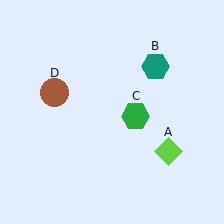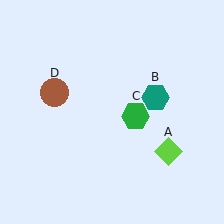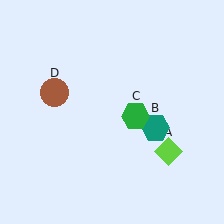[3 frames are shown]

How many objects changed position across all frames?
1 object changed position: teal hexagon (object B).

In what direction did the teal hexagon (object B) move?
The teal hexagon (object B) moved down.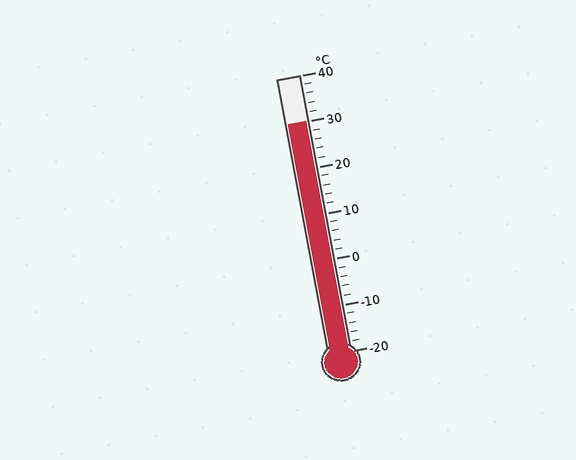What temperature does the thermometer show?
The thermometer shows approximately 30°C.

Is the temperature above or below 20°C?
The temperature is above 20°C.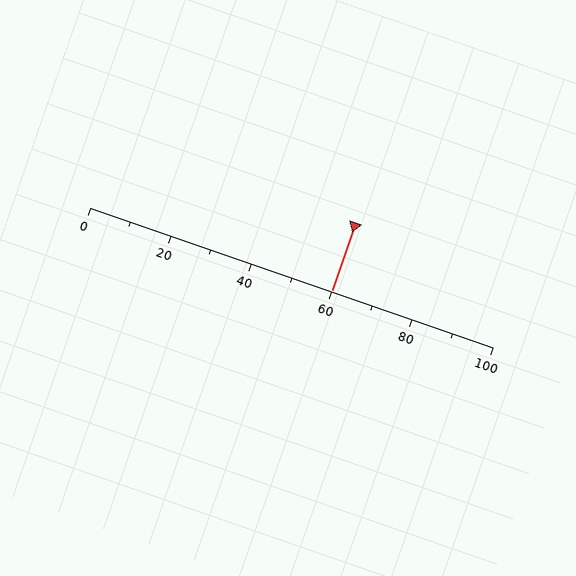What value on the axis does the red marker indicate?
The marker indicates approximately 60.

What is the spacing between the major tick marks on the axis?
The major ticks are spaced 20 apart.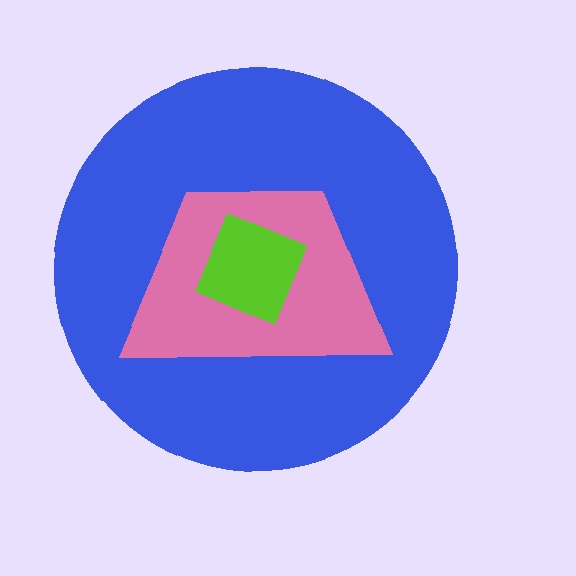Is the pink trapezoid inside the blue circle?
Yes.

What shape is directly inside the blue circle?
The pink trapezoid.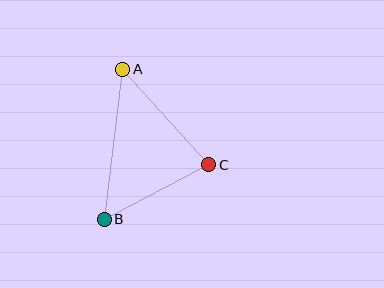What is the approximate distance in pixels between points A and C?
The distance between A and C is approximately 128 pixels.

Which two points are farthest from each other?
Points A and B are farthest from each other.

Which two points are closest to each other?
Points B and C are closest to each other.